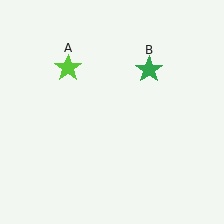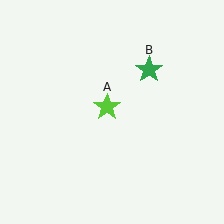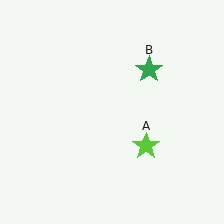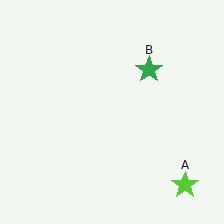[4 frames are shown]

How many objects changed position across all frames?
1 object changed position: lime star (object A).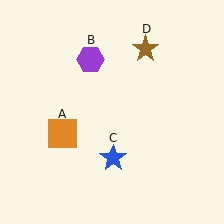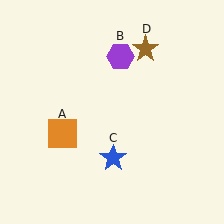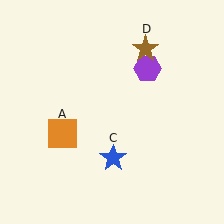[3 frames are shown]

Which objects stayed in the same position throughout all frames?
Orange square (object A) and blue star (object C) and brown star (object D) remained stationary.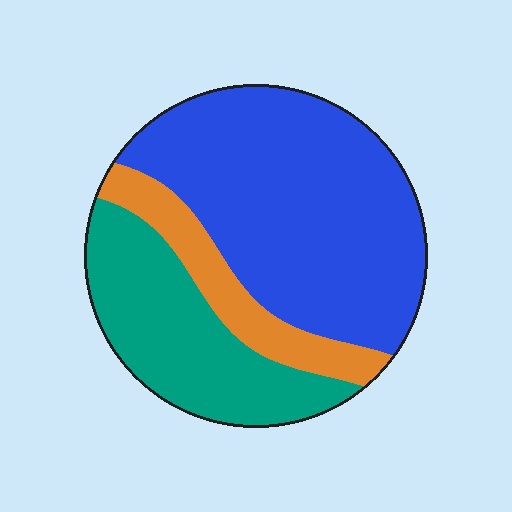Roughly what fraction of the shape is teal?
Teal covers about 30% of the shape.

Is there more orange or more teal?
Teal.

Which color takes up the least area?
Orange, at roughly 15%.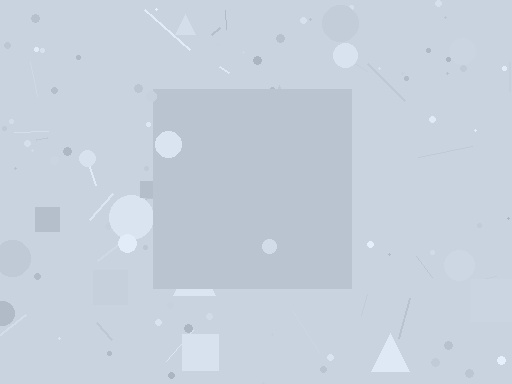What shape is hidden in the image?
A square is hidden in the image.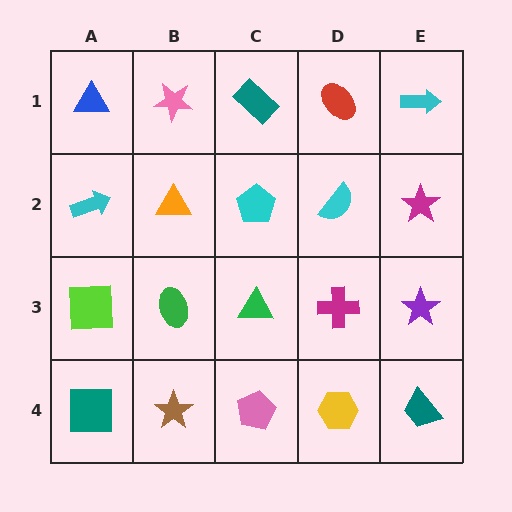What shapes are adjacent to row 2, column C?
A teal rectangle (row 1, column C), a green triangle (row 3, column C), an orange triangle (row 2, column B), a cyan semicircle (row 2, column D).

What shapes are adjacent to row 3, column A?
A cyan arrow (row 2, column A), a teal square (row 4, column A), a green ellipse (row 3, column B).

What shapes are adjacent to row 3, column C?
A cyan pentagon (row 2, column C), a pink pentagon (row 4, column C), a green ellipse (row 3, column B), a magenta cross (row 3, column D).